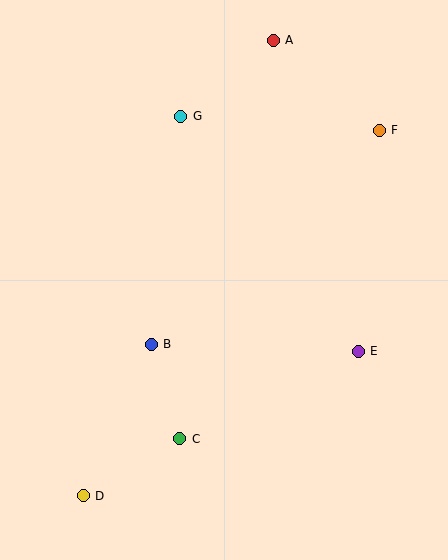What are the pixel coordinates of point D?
Point D is at (83, 496).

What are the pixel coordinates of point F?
Point F is at (379, 130).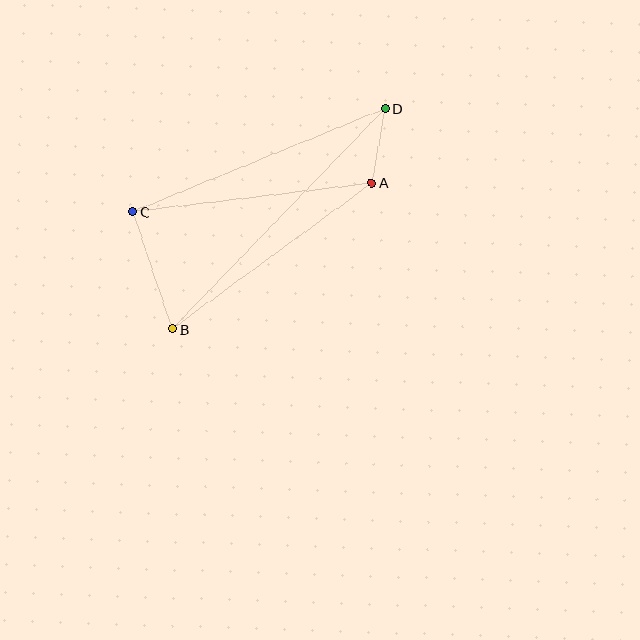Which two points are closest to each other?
Points A and D are closest to each other.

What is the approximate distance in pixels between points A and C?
The distance between A and C is approximately 241 pixels.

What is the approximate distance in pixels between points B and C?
The distance between B and C is approximately 124 pixels.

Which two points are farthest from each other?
Points B and D are farthest from each other.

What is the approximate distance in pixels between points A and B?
The distance between A and B is approximately 248 pixels.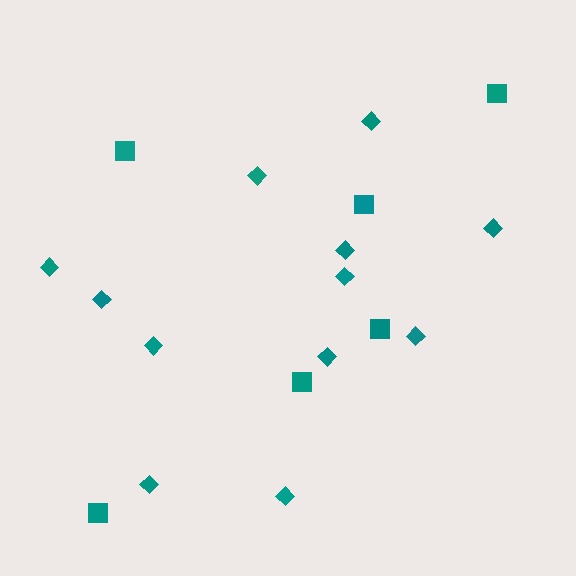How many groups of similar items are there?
There are 2 groups: one group of diamonds (12) and one group of squares (6).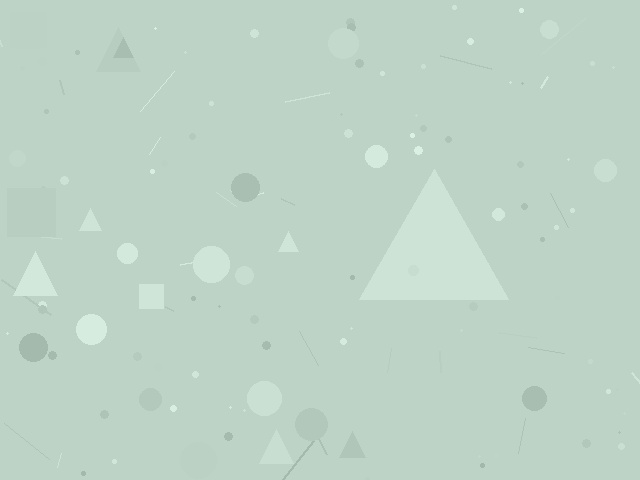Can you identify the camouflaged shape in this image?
The camouflaged shape is a triangle.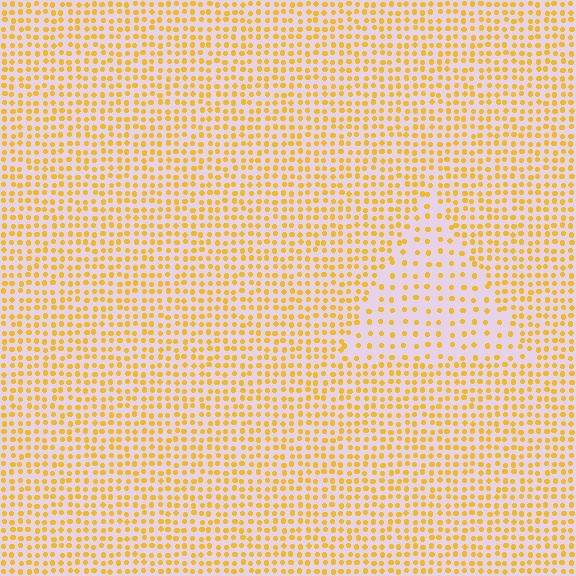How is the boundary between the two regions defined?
The boundary is defined by a change in element density (approximately 2.0x ratio). All elements are the same color, size, and shape.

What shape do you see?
I see a triangle.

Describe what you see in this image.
The image contains small yellow elements arranged at two different densities. A triangle-shaped region is visible where the elements are less densely packed than the surrounding area.